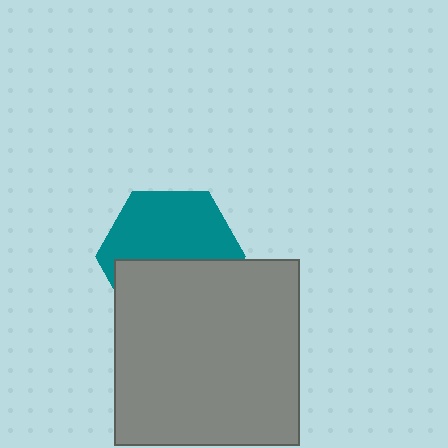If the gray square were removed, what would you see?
You would see the complete teal hexagon.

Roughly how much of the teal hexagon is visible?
About half of it is visible (roughly 54%).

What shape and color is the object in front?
The object in front is a gray square.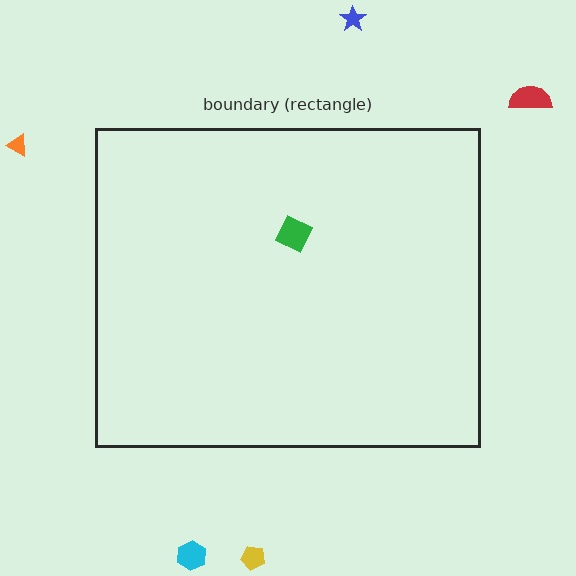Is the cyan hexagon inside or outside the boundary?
Outside.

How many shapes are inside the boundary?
1 inside, 5 outside.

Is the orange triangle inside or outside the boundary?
Outside.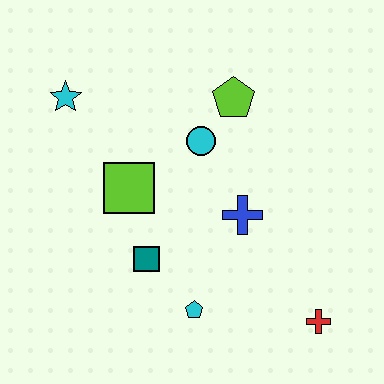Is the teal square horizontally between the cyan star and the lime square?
No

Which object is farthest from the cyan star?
The red cross is farthest from the cyan star.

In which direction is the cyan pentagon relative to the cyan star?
The cyan pentagon is below the cyan star.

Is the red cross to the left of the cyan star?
No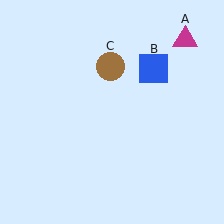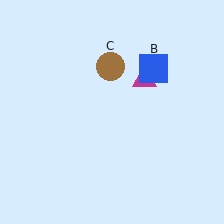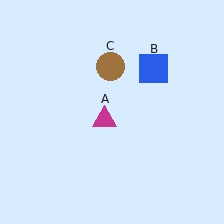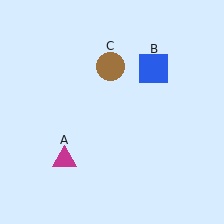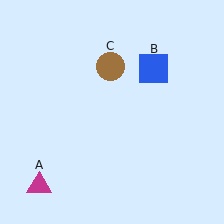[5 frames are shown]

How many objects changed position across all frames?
1 object changed position: magenta triangle (object A).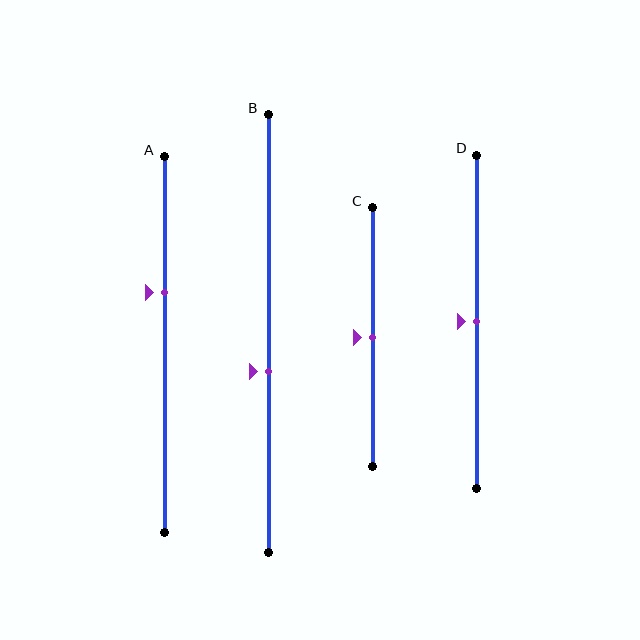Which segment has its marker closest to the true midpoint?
Segment C has its marker closest to the true midpoint.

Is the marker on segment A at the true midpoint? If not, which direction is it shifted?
No, the marker on segment A is shifted upward by about 14% of the segment length.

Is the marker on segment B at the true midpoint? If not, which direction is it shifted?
No, the marker on segment B is shifted downward by about 9% of the segment length.